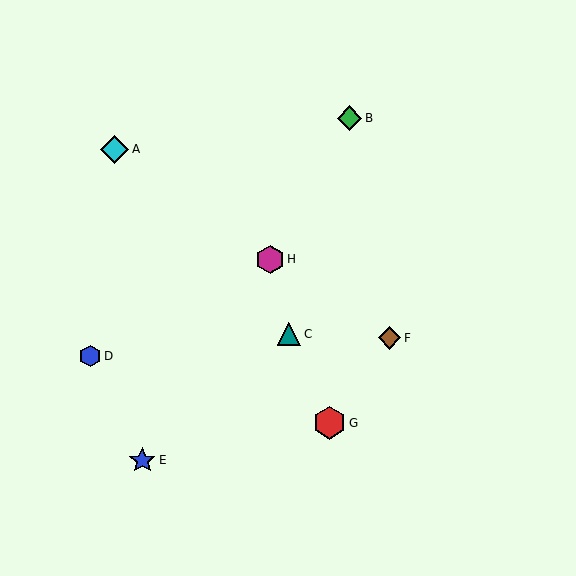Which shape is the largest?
The red hexagon (labeled G) is the largest.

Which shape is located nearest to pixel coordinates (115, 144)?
The cyan diamond (labeled A) at (115, 149) is nearest to that location.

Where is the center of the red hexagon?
The center of the red hexagon is at (329, 423).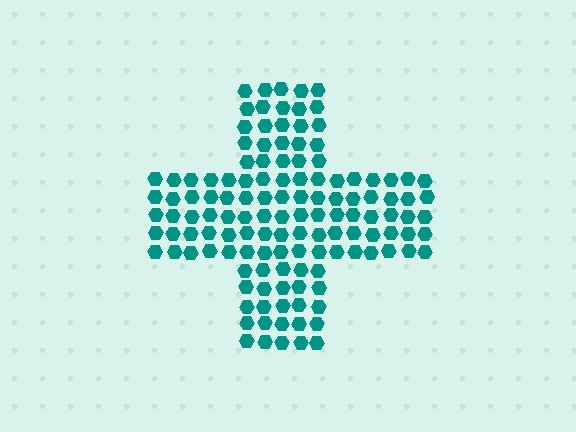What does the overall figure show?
The overall figure shows a cross.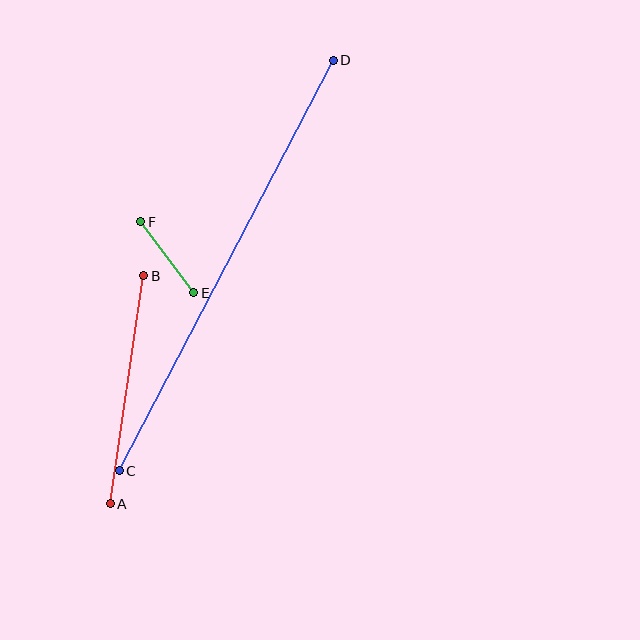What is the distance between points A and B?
The distance is approximately 230 pixels.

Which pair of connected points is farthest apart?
Points C and D are farthest apart.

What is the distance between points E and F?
The distance is approximately 89 pixels.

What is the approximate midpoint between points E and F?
The midpoint is at approximately (167, 257) pixels.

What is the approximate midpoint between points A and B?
The midpoint is at approximately (127, 390) pixels.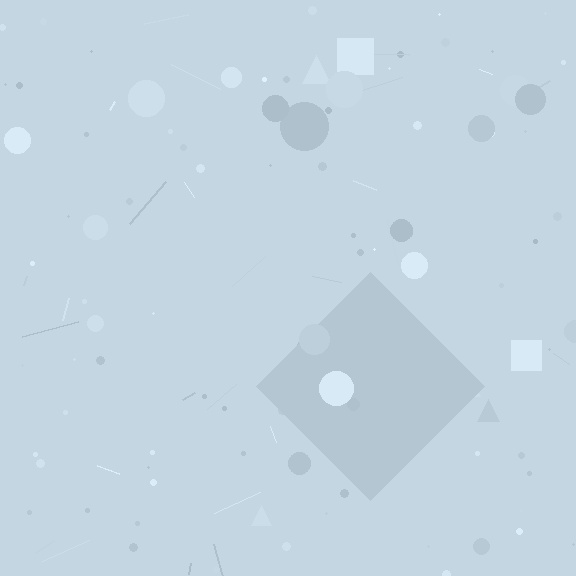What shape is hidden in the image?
A diamond is hidden in the image.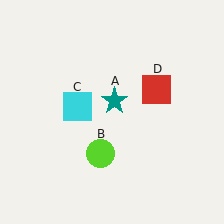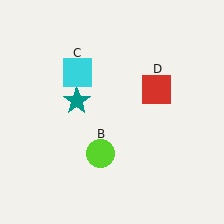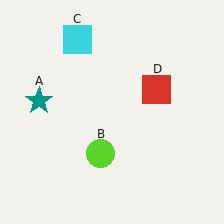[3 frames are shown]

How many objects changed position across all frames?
2 objects changed position: teal star (object A), cyan square (object C).